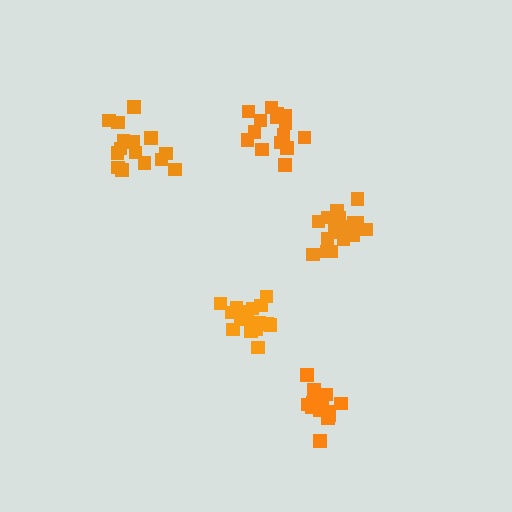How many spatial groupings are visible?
There are 5 spatial groupings.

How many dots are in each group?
Group 1: 16 dots, Group 2: 17 dots, Group 3: 15 dots, Group 4: 20 dots, Group 5: 19 dots (87 total).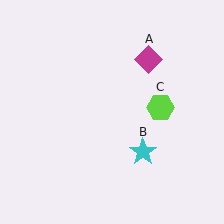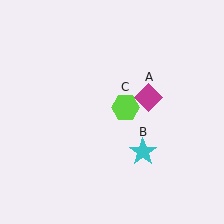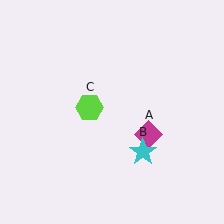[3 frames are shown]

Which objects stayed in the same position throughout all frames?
Cyan star (object B) remained stationary.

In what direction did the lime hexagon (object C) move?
The lime hexagon (object C) moved left.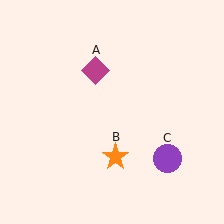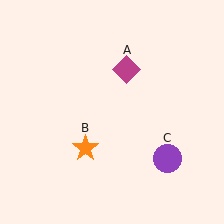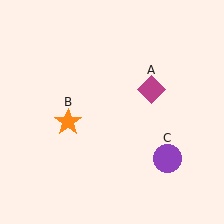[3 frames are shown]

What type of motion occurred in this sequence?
The magenta diamond (object A), orange star (object B) rotated clockwise around the center of the scene.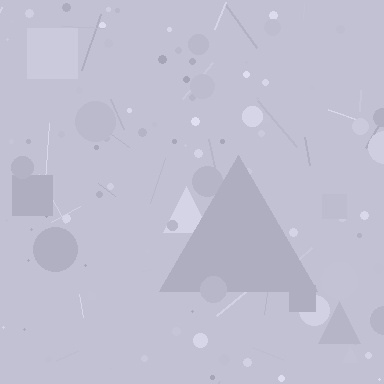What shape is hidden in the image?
A triangle is hidden in the image.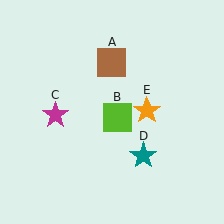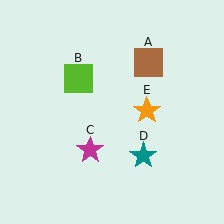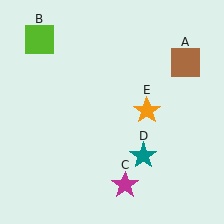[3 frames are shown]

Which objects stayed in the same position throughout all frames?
Teal star (object D) and orange star (object E) remained stationary.